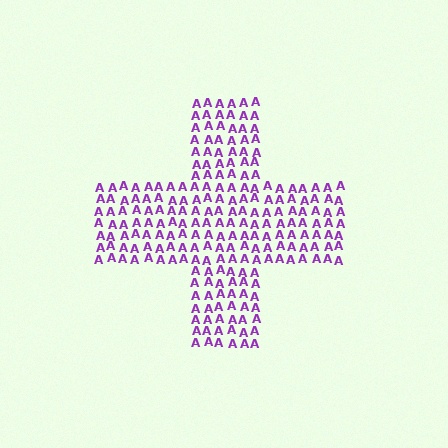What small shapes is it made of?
It is made of small letter A's.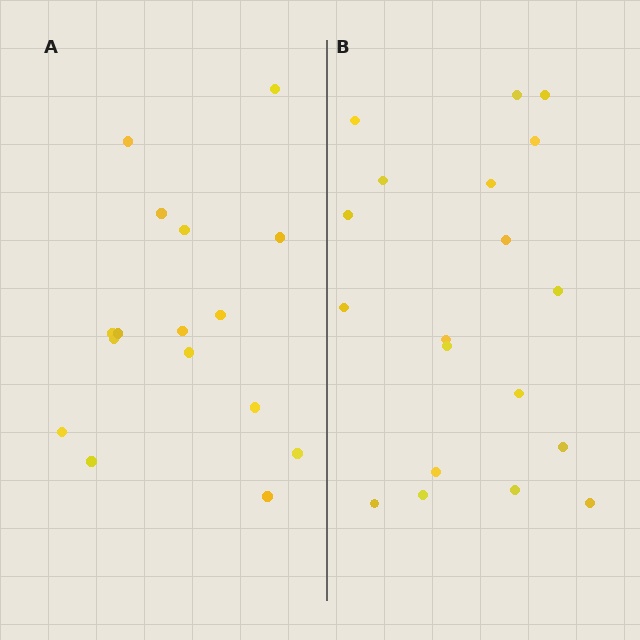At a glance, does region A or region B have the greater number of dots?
Region B (the right region) has more dots.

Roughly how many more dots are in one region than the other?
Region B has just a few more — roughly 2 or 3 more dots than region A.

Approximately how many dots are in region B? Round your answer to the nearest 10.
About 20 dots. (The exact count is 19, which rounds to 20.)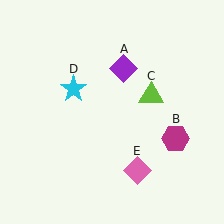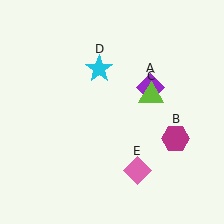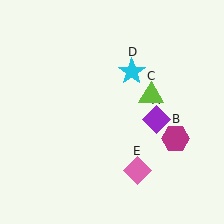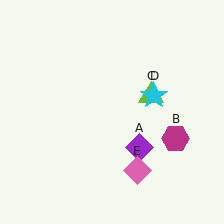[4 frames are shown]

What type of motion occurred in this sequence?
The purple diamond (object A), cyan star (object D) rotated clockwise around the center of the scene.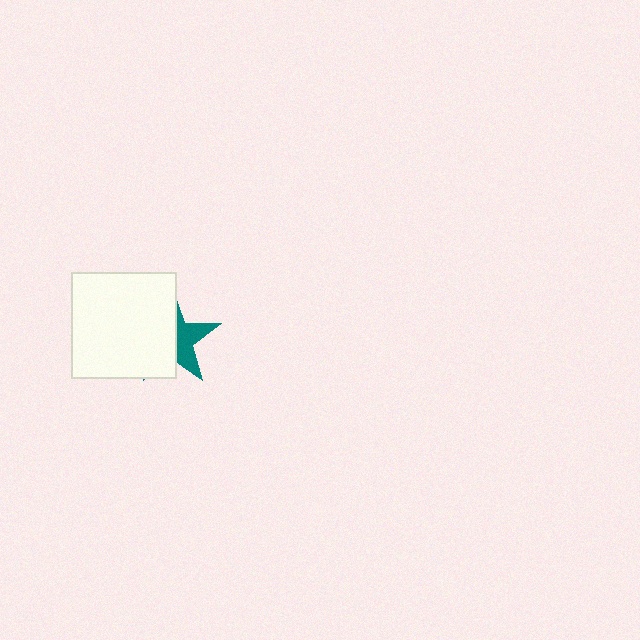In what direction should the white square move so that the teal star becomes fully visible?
The white square should move left. That is the shortest direction to clear the overlap and leave the teal star fully visible.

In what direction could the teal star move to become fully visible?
The teal star could move right. That would shift it out from behind the white square entirely.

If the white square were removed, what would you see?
You would see the complete teal star.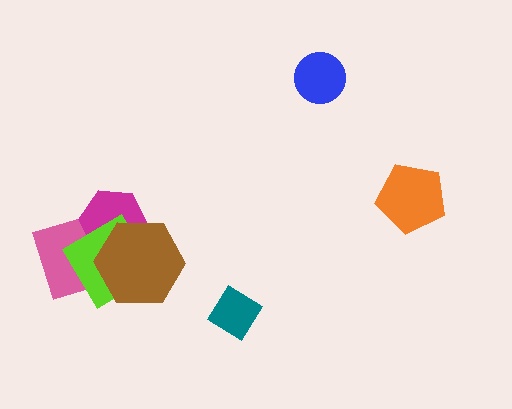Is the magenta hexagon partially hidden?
Yes, it is partially covered by another shape.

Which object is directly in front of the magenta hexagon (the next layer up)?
The lime diamond is directly in front of the magenta hexagon.